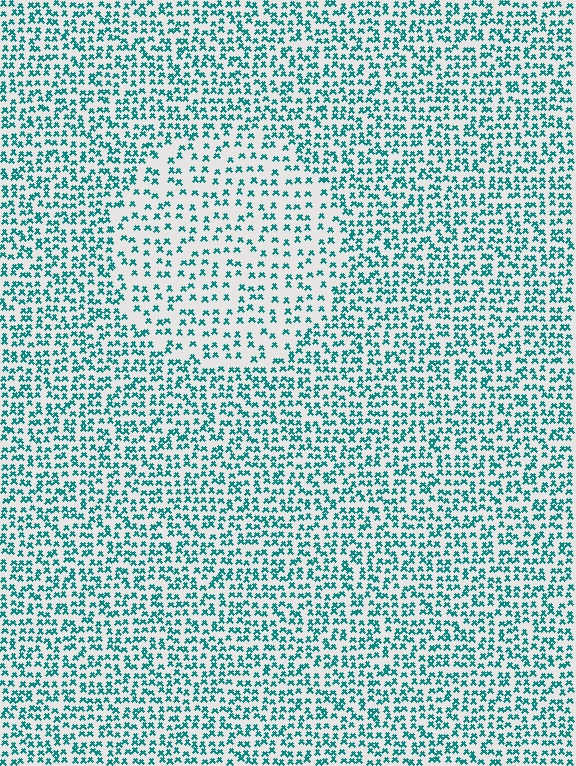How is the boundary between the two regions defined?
The boundary is defined by a change in element density (approximately 1.8x ratio). All elements are the same color, size, and shape.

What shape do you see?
I see a circle.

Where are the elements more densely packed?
The elements are more densely packed outside the circle boundary.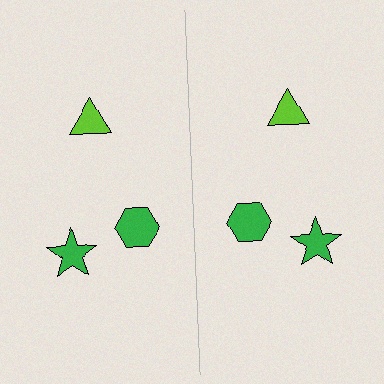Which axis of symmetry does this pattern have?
The pattern has a vertical axis of symmetry running through the center of the image.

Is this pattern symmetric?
Yes, this pattern has bilateral (reflection) symmetry.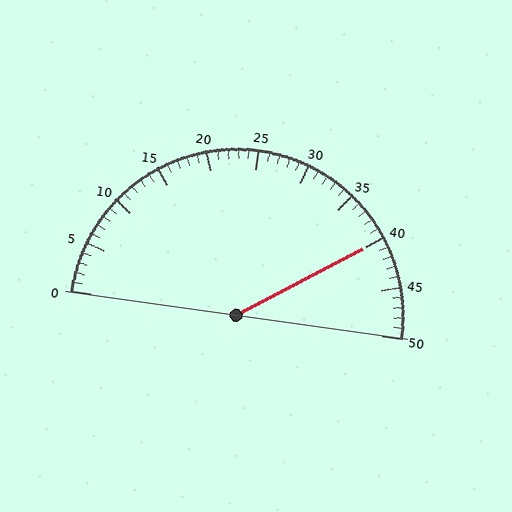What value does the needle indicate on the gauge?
The needle indicates approximately 40.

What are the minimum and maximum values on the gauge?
The gauge ranges from 0 to 50.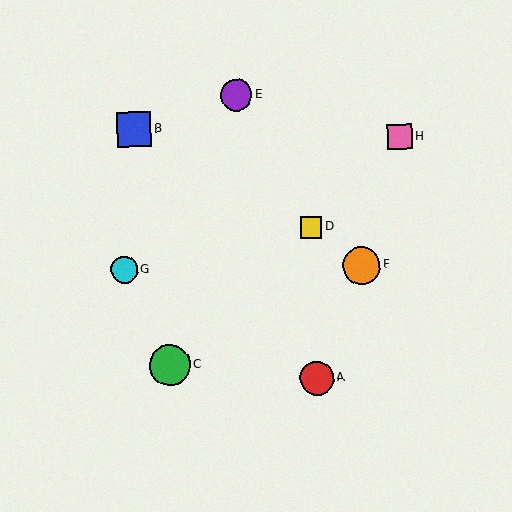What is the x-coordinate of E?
Object E is at x≈236.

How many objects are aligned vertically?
2 objects (A, D) are aligned vertically.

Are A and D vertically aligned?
Yes, both are at x≈317.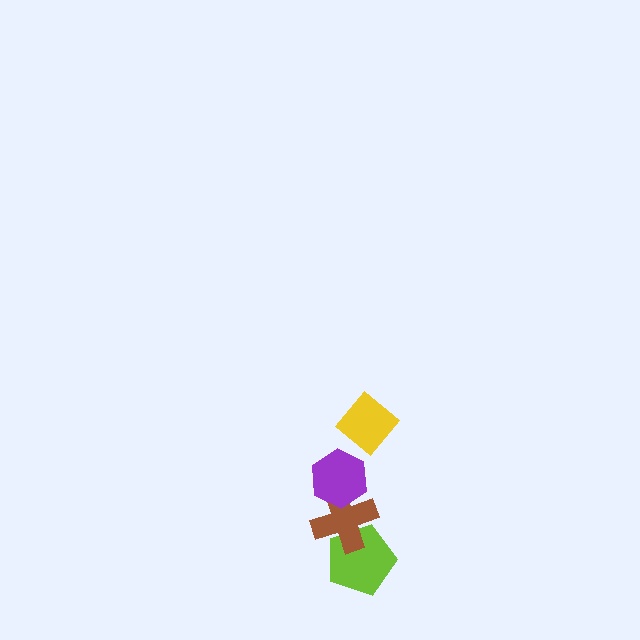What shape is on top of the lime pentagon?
The brown cross is on top of the lime pentagon.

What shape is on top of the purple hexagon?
The yellow diamond is on top of the purple hexagon.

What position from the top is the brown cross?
The brown cross is 3rd from the top.